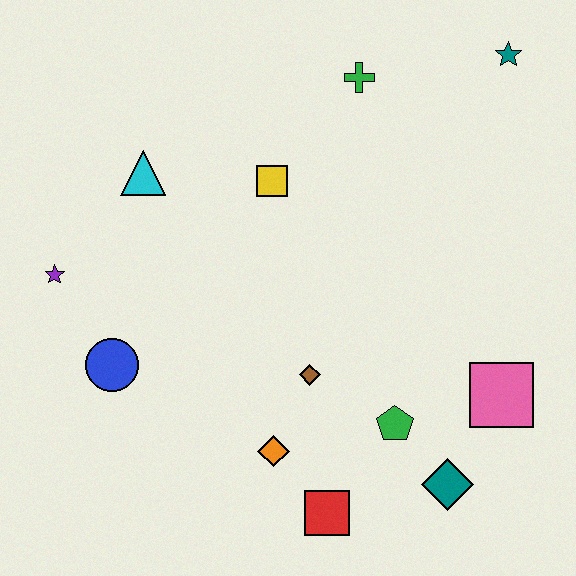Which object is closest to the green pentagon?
The teal diamond is closest to the green pentagon.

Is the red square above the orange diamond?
No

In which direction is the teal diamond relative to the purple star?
The teal diamond is to the right of the purple star.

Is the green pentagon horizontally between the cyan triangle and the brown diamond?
No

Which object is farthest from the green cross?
The red square is farthest from the green cross.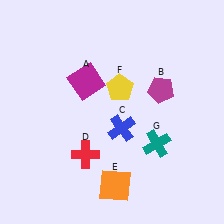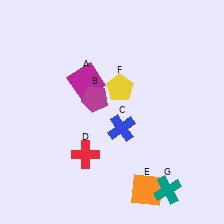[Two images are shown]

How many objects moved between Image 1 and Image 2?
3 objects moved between the two images.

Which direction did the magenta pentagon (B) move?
The magenta pentagon (B) moved left.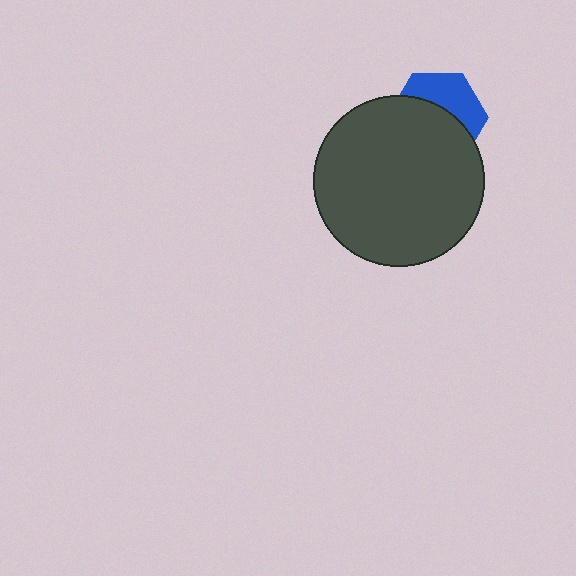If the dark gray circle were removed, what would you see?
You would see the complete blue hexagon.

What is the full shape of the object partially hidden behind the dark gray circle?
The partially hidden object is a blue hexagon.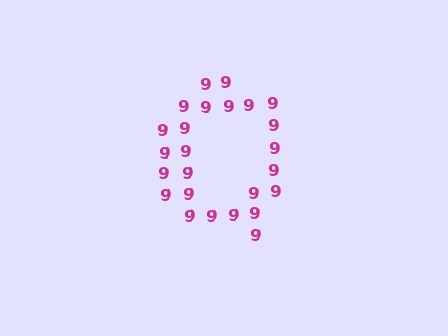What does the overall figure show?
The overall figure shows the letter Q.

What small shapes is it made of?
It is made of small digit 9's.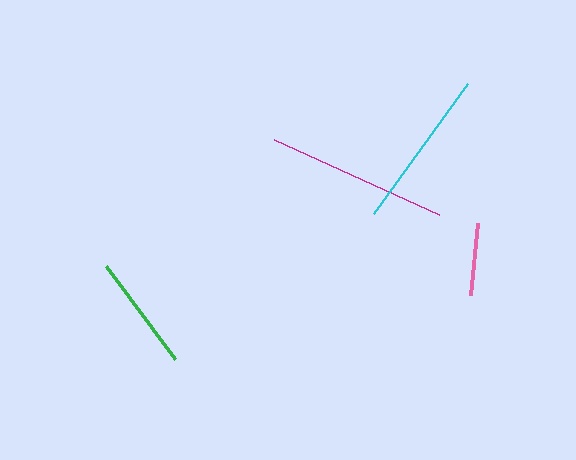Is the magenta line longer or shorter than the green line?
The magenta line is longer than the green line.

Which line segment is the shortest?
The pink line is the shortest at approximately 72 pixels.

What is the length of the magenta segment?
The magenta segment is approximately 181 pixels long.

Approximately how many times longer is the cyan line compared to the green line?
The cyan line is approximately 1.4 times the length of the green line.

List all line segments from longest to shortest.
From longest to shortest: magenta, cyan, green, pink.